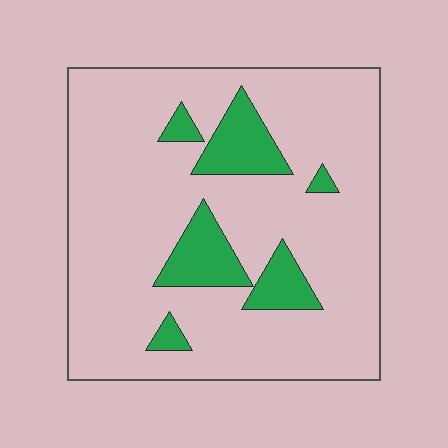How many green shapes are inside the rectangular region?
6.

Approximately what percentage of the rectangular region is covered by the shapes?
Approximately 15%.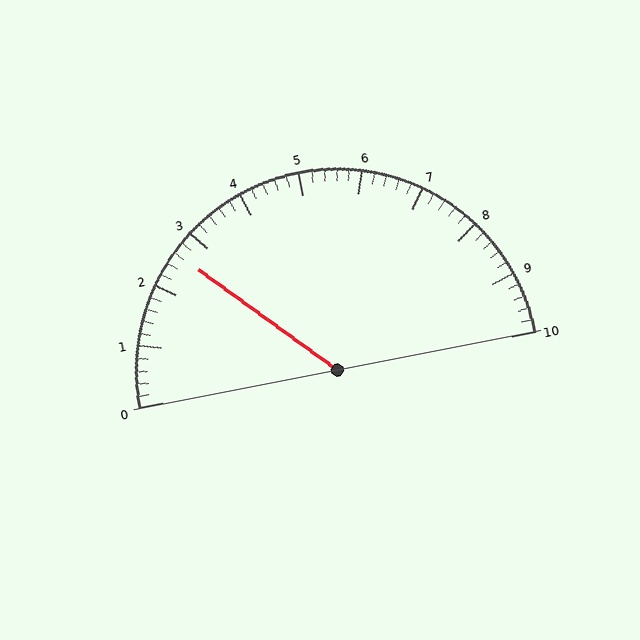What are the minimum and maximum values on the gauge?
The gauge ranges from 0 to 10.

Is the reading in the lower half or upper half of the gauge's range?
The reading is in the lower half of the range (0 to 10).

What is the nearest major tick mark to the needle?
The nearest major tick mark is 3.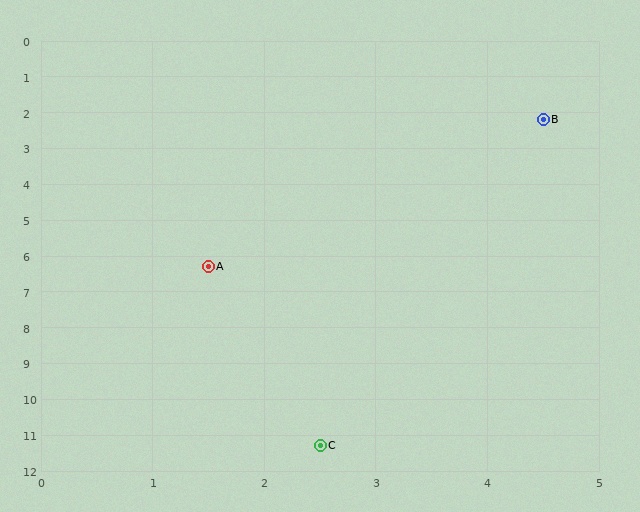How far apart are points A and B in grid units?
Points A and B are about 5.1 grid units apart.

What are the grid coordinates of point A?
Point A is at approximately (1.5, 6.3).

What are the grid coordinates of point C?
Point C is at approximately (2.5, 11.3).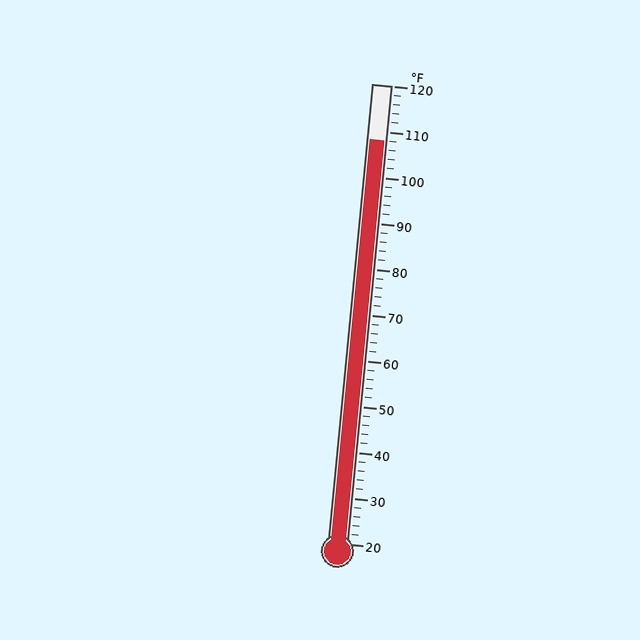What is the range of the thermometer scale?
The thermometer scale ranges from 20°F to 120°F.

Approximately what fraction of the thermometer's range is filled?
The thermometer is filled to approximately 90% of its range.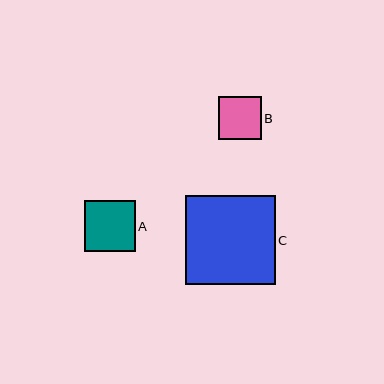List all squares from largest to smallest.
From largest to smallest: C, A, B.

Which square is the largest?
Square C is the largest with a size of approximately 89 pixels.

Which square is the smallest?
Square B is the smallest with a size of approximately 42 pixels.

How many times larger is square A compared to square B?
Square A is approximately 1.2 times the size of square B.